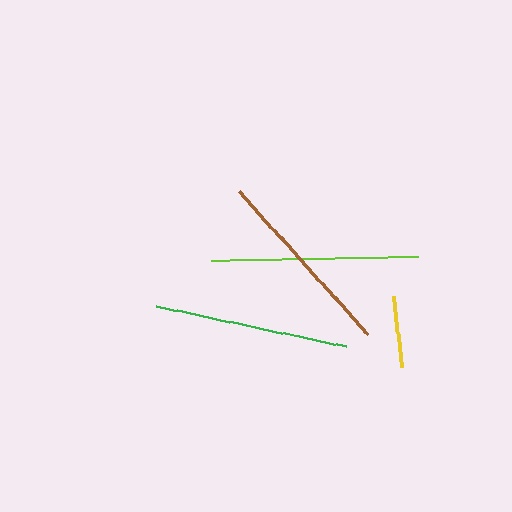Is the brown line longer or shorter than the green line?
The green line is longer than the brown line.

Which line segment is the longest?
The lime line is the longest at approximately 208 pixels.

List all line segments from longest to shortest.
From longest to shortest: lime, green, brown, yellow.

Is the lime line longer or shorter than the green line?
The lime line is longer than the green line.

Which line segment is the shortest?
The yellow line is the shortest at approximately 71 pixels.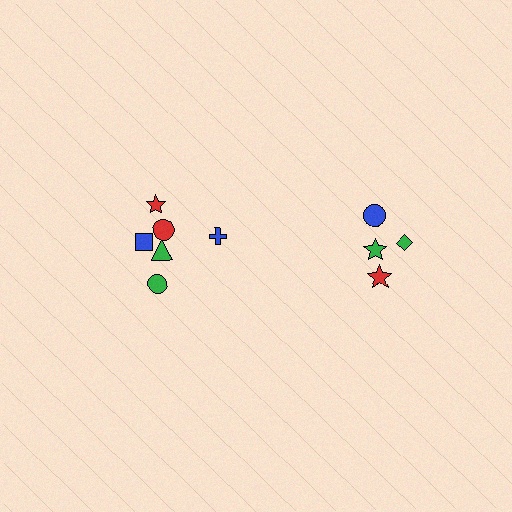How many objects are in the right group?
There are 4 objects.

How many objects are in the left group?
There are 6 objects.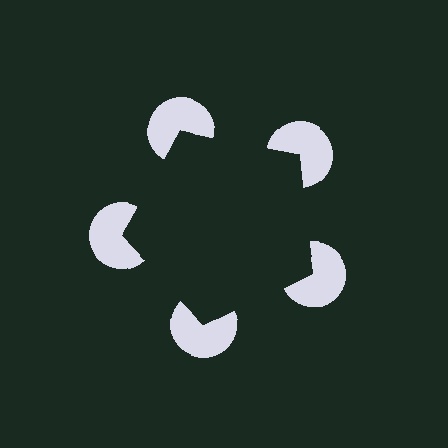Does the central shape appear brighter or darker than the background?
It typically appears slightly darker than the background, even though no actual brightness change is drawn.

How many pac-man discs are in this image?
There are 5 — one at each vertex of the illusory pentagon.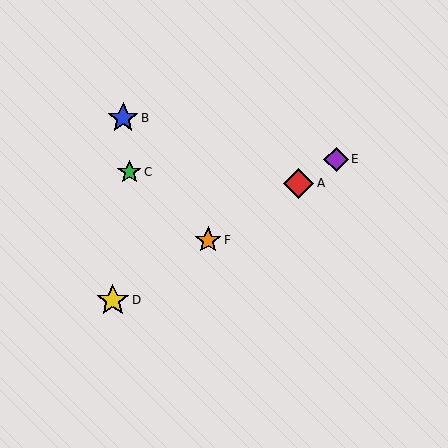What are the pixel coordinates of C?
Object C is at (129, 172).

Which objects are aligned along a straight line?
Objects A, D, E, F are aligned along a straight line.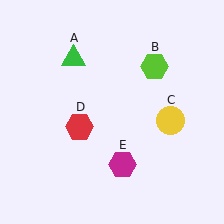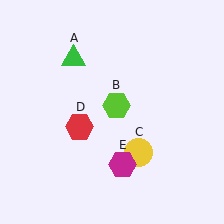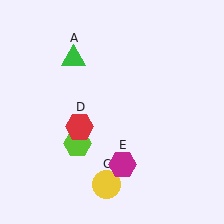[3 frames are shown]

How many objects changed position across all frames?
2 objects changed position: lime hexagon (object B), yellow circle (object C).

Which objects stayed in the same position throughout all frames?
Green triangle (object A) and red hexagon (object D) and magenta hexagon (object E) remained stationary.